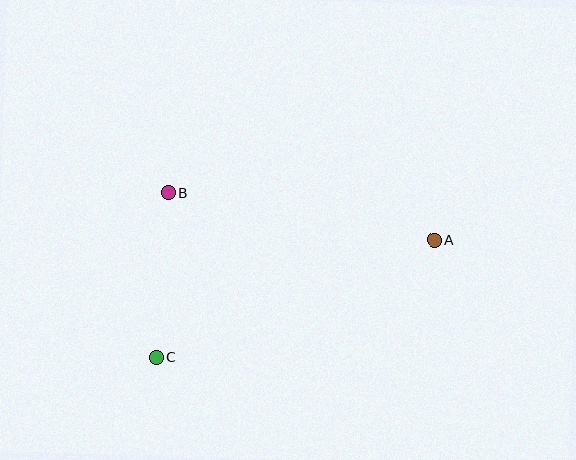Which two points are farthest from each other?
Points A and C are farthest from each other.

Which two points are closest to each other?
Points B and C are closest to each other.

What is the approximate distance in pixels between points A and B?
The distance between A and B is approximately 270 pixels.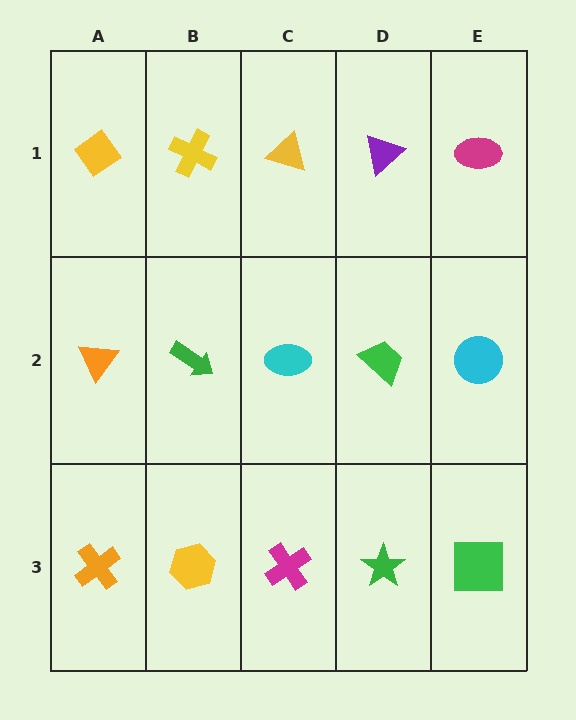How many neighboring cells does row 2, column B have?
4.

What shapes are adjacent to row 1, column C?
A cyan ellipse (row 2, column C), a yellow cross (row 1, column B), a purple triangle (row 1, column D).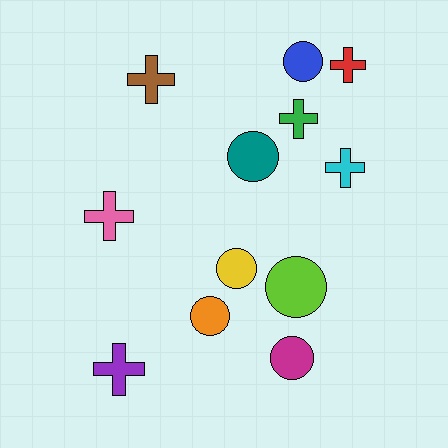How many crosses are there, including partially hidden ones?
There are 6 crosses.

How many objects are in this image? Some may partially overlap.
There are 12 objects.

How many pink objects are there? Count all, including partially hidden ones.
There is 1 pink object.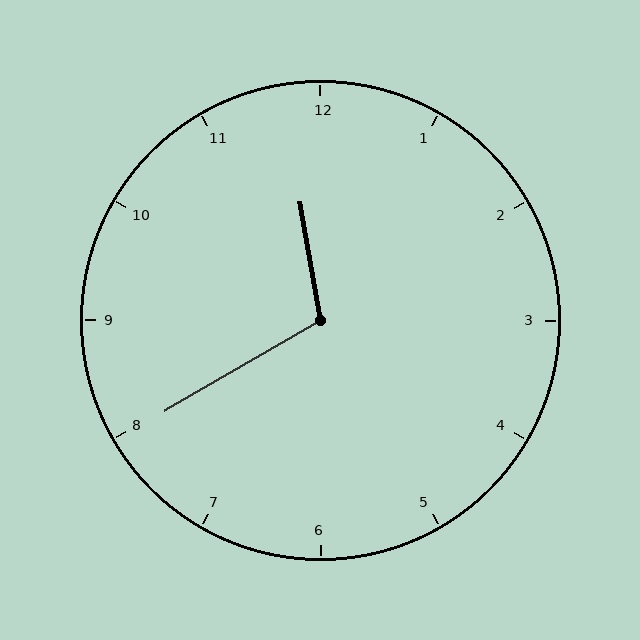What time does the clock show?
11:40.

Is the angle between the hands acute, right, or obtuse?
It is obtuse.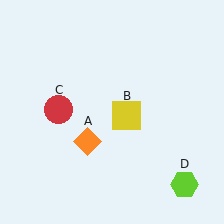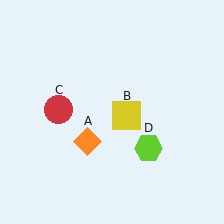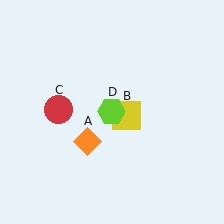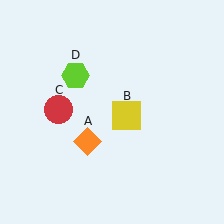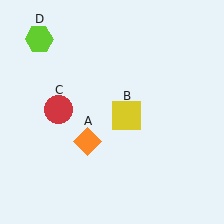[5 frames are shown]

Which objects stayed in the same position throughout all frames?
Orange diamond (object A) and yellow square (object B) and red circle (object C) remained stationary.